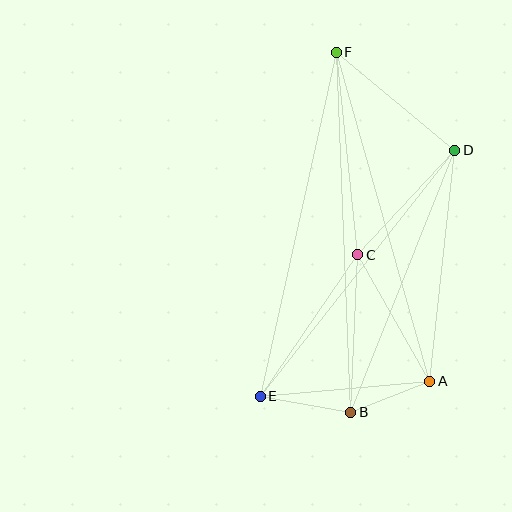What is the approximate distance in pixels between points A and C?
The distance between A and C is approximately 145 pixels.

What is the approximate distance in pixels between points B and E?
The distance between B and E is approximately 92 pixels.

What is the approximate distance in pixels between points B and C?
The distance between B and C is approximately 158 pixels.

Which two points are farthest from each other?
Points B and F are farthest from each other.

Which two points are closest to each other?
Points A and B are closest to each other.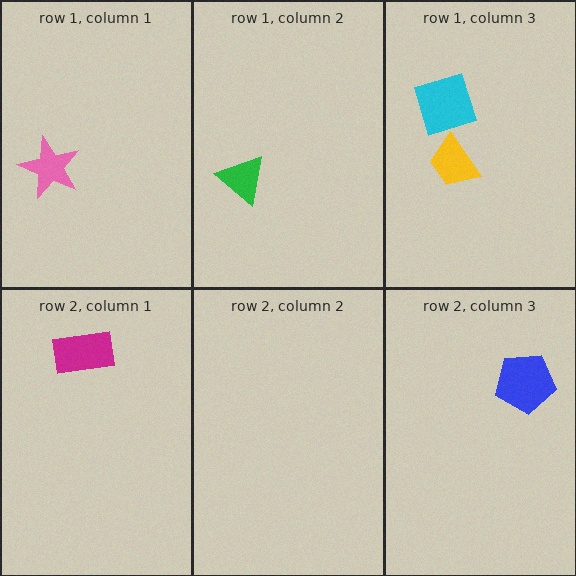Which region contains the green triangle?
The row 1, column 2 region.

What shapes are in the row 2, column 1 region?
The magenta rectangle.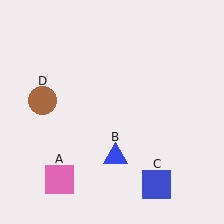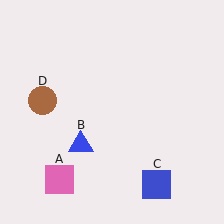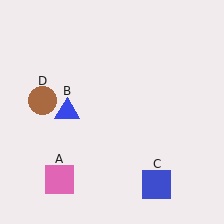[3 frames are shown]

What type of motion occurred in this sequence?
The blue triangle (object B) rotated clockwise around the center of the scene.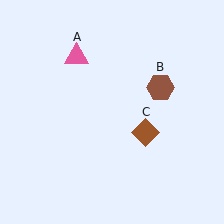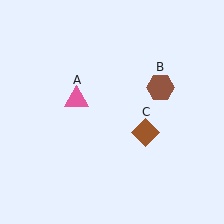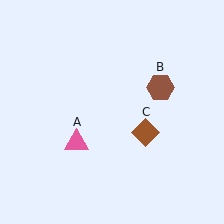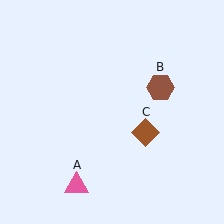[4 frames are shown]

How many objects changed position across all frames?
1 object changed position: pink triangle (object A).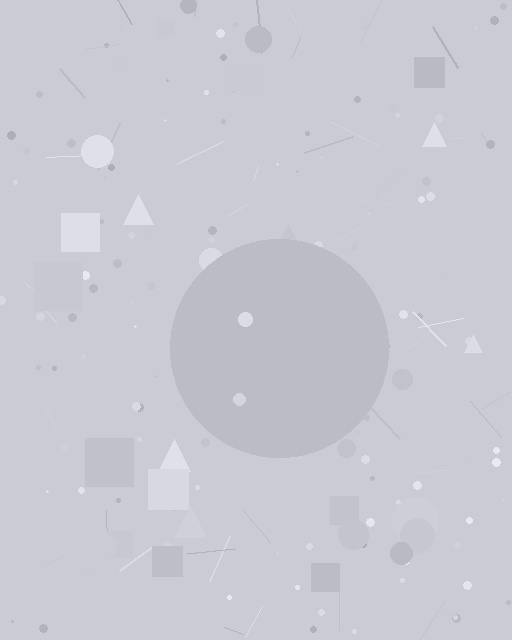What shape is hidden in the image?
A circle is hidden in the image.